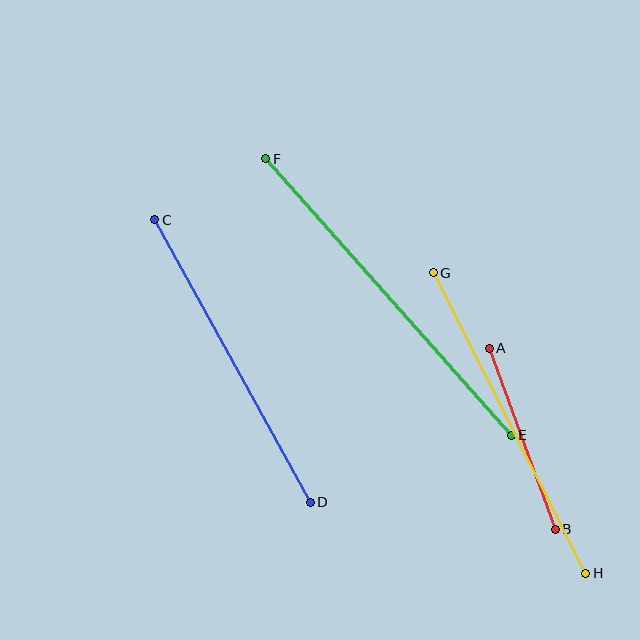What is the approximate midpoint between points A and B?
The midpoint is at approximately (522, 439) pixels.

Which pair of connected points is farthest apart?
Points E and F are farthest apart.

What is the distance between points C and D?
The distance is approximately 323 pixels.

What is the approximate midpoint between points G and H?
The midpoint is at approximately (510, 423) pixels.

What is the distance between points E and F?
The distance is approximately 370 pixels.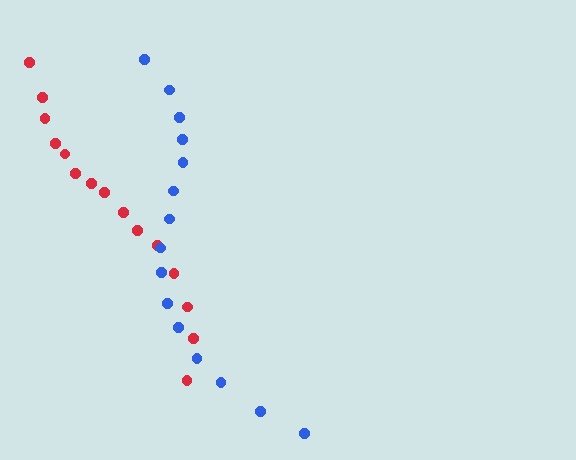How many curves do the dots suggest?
There are 2 distinct paths.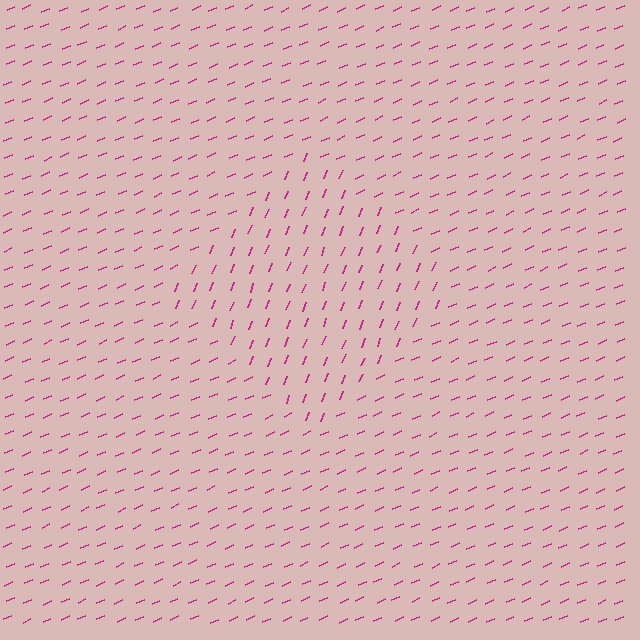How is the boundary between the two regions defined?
The boundary is defined purely by a change in line orientation (approximately 45 degrees difference). All lines are the same color and thickness.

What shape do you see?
I see a diamond.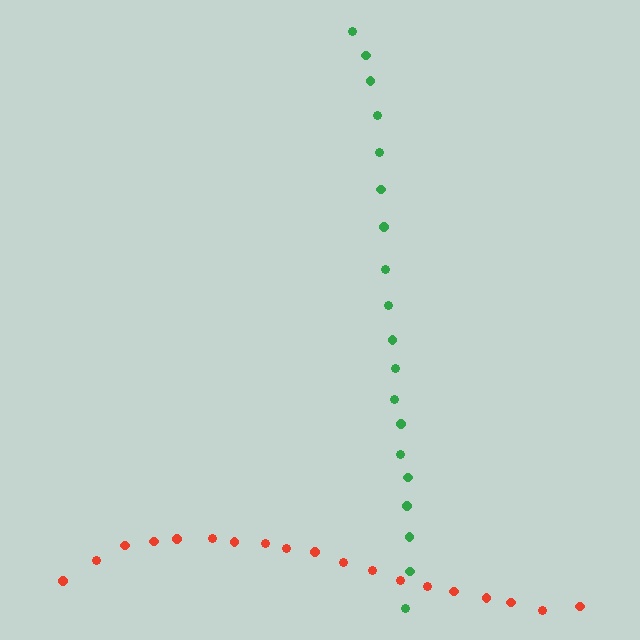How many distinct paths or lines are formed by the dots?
There are 2 distinct paths.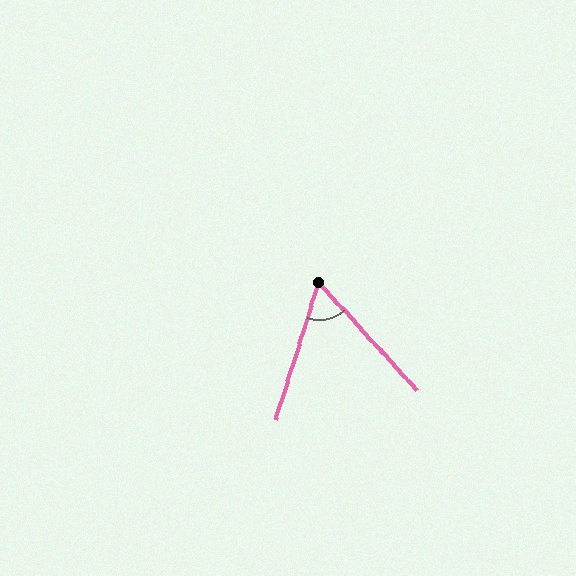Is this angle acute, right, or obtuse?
It is acute.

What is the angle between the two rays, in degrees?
Approximately 60 degrees.